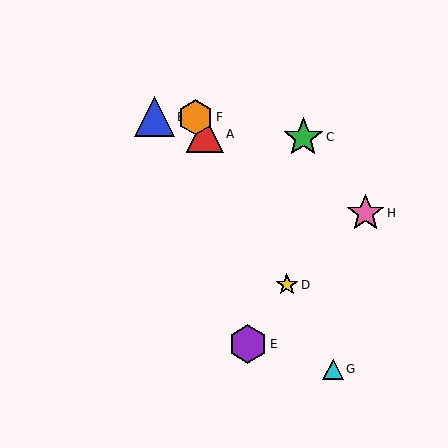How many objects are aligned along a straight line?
4 objects (A, D, F, G) are aligned along a straight line.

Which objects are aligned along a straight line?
Objects A, D, F, G are aligned along a straight line.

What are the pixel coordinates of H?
Object H is at (366, 213).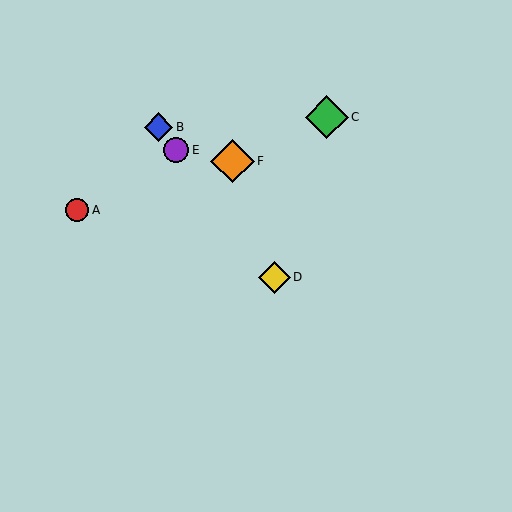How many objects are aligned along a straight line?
3 objects (B, D, E) are aligned along a straight line.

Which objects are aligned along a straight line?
Objects B, D, E are aligned along a straight line.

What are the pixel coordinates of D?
Object D is at (274, 277).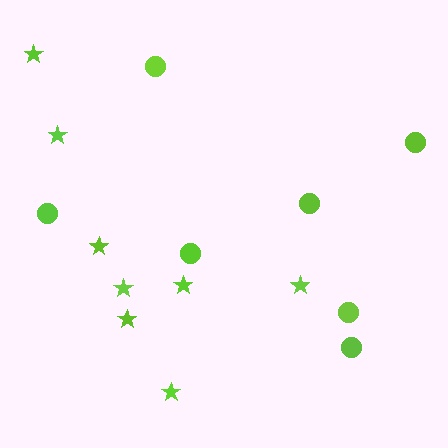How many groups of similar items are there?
There are 2 groups: one group of stars (8) and one group of circles (7).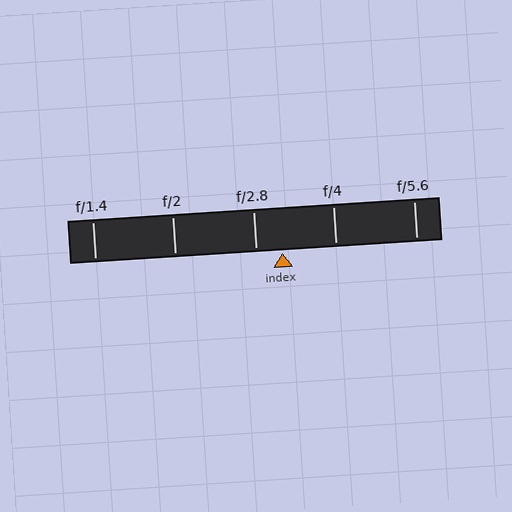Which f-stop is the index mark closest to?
The index mark is closest to f/2.8.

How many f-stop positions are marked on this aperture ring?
There are 5 f-stop positions marked.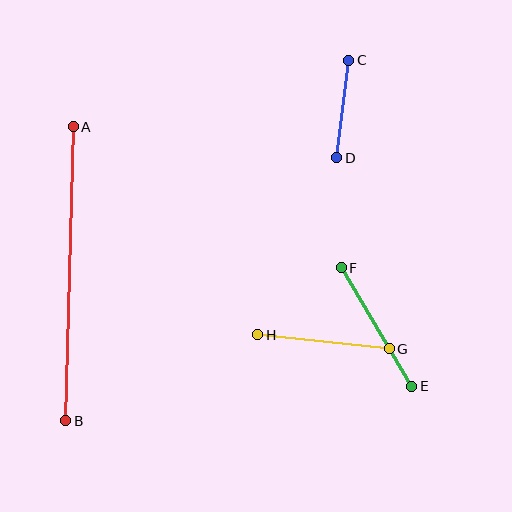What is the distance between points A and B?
The distance is approximately 294 pixels.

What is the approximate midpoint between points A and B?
The midpoint is at approximately (70, 274) pixels.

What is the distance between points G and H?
The distance is approximately 132 pixels.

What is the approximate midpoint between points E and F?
The midpoint is at approximately (377, 327) pixels.